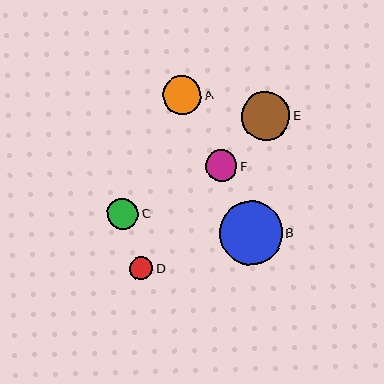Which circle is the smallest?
Circle D is the smallest with a size of approximately 23 pixels.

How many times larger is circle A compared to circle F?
Circle A is approximately 1.2 times the size of circle F.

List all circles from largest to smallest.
From largest to smallest: B, E, A, F, C, D.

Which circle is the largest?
Circle B is the largest with a size of approximately 63 pixels.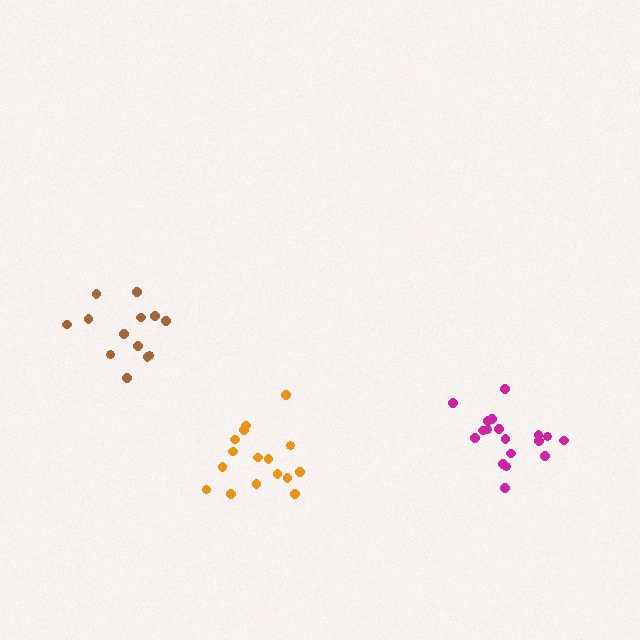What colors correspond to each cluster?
The clusters are colored: magenta, orange, brown.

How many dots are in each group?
Group 1: 18 dots, Group 2: 16 dots, Group 3: 13 dots (47 total).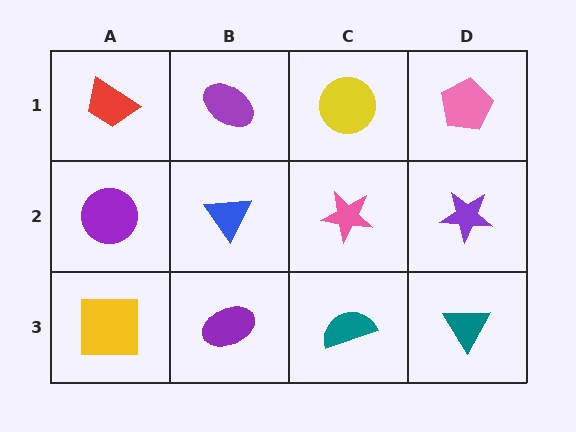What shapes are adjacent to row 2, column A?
A red trapezoid (row 1, column A), a yellow square (row 3, column A), a blue triangle (row 2, column B).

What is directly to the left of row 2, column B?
A purple circle.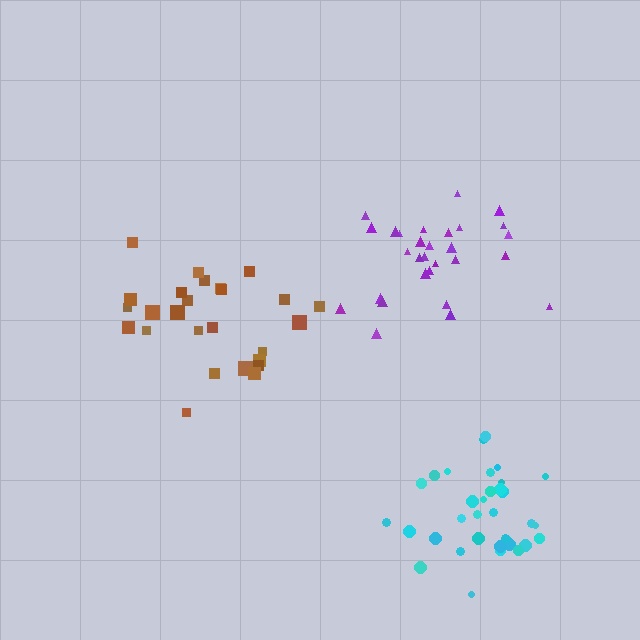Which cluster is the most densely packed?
Cyan.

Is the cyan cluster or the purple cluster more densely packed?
Cyan.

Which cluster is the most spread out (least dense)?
Brown.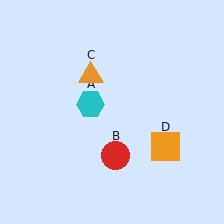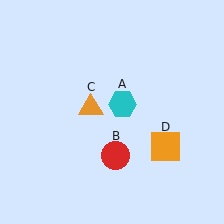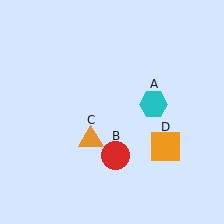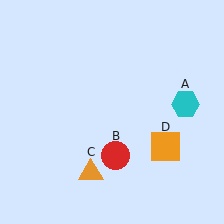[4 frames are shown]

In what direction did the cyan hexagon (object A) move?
The cyan hexagon (object A) moved right.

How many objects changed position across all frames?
2 objects changed position: cyan hexagon (object A), orange triangle (object C).